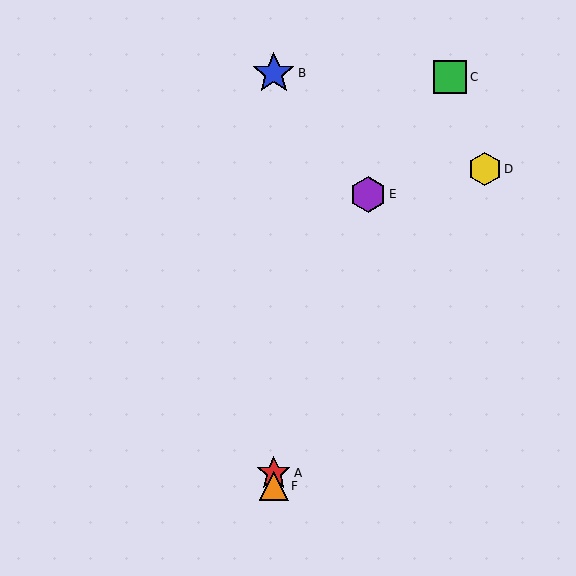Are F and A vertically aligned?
Yes, both are at x≈274.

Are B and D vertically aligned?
No, B is at x≈274 and D is at x≈485.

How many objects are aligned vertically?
3 objects (A, B, F) are aligned vertically.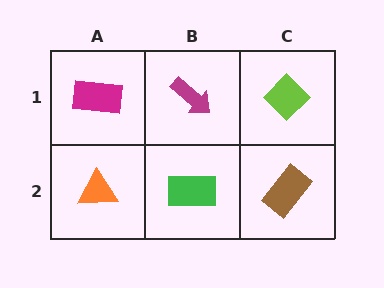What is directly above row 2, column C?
A lime diamond.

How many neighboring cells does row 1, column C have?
2.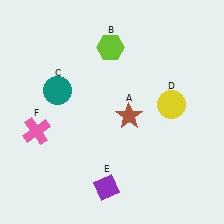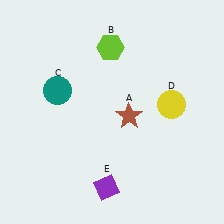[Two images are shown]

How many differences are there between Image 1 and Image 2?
There is 1 difference between the two images.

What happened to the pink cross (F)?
The pink cross (F) was removed in Image 2. It was in the bottom-left area of Image 1.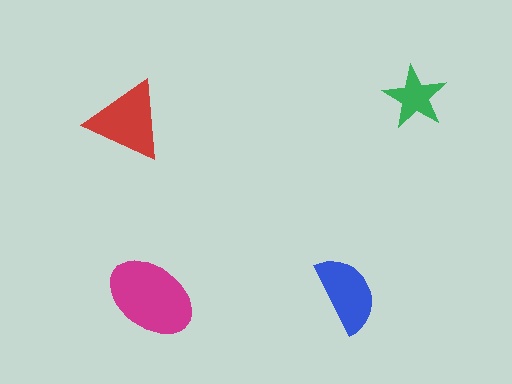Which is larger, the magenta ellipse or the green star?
The magenta ellipse.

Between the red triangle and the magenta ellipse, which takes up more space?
The magenta ellipse.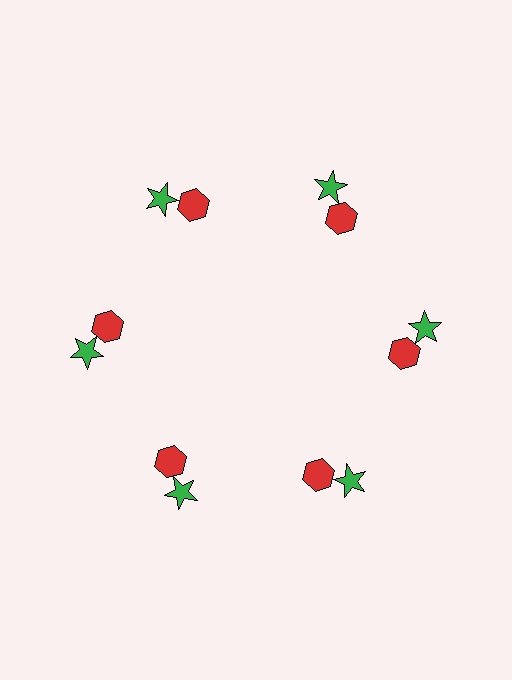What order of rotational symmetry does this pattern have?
This pattern has 6-fold rotational symmetry.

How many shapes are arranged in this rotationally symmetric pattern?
There are 12 shapes, arranged in 6 groups of 2.